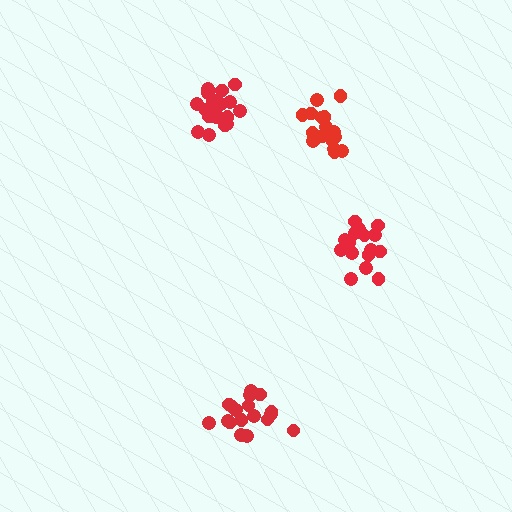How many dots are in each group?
Group 1: 17 dots, Group 2: 19 dots, Group 3: 21 dots, Group 4: 21 dots (78 total).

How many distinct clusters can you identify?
There are 4 distinct clusters.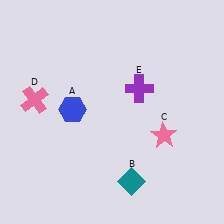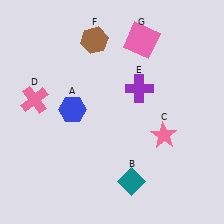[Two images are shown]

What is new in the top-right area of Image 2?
A pink square (G) was added in the top-right area of Image 2.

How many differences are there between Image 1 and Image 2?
There are 2 differences between the two images.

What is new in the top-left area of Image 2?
A brown hexagon (F) was added in the top-left area of Image 2.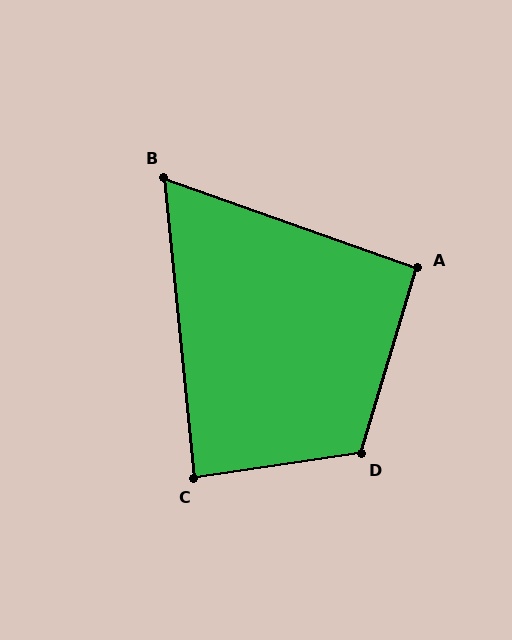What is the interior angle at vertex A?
Approximately 93 degrees (approximately right).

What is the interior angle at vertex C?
Approximately 87 degrees (approximately right).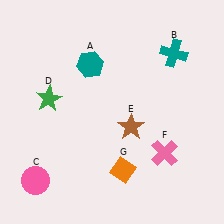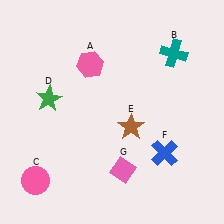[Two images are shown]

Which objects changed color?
A changed from teal to pink. F changed from pink to blue. G changed from orange to pink.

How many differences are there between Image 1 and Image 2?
There are 3 differences between the two images.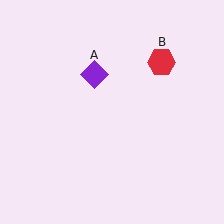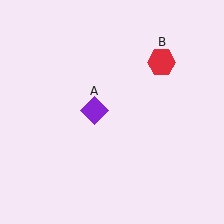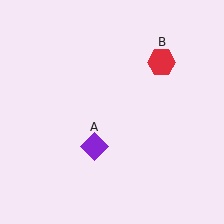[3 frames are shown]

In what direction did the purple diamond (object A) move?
The purple diamond (object A) moved down.